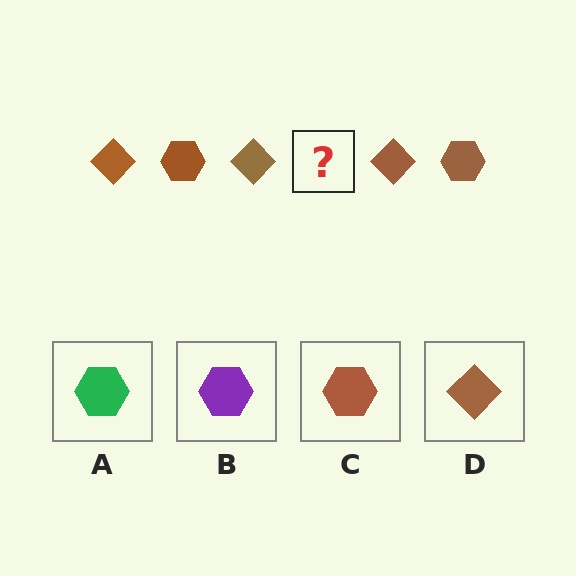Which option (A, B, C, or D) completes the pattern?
C.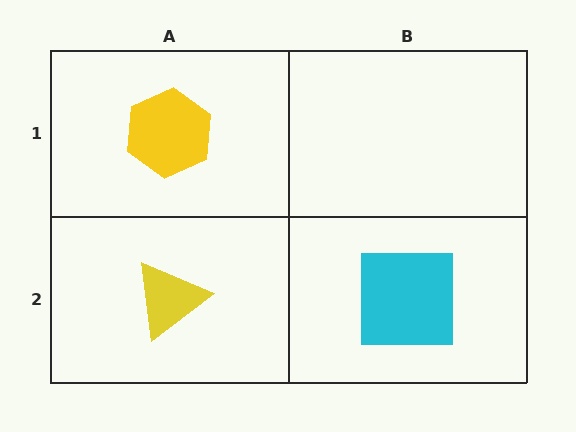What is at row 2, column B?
A cyan square.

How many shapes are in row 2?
2 shapes.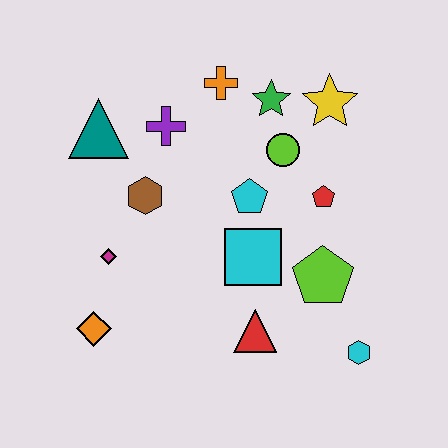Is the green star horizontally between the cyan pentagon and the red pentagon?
Yes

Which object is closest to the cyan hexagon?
The lime pentagon is closest to the cyan hexagon.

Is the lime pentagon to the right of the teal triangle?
Yes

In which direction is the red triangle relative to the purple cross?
The red triangle is below the purple cross.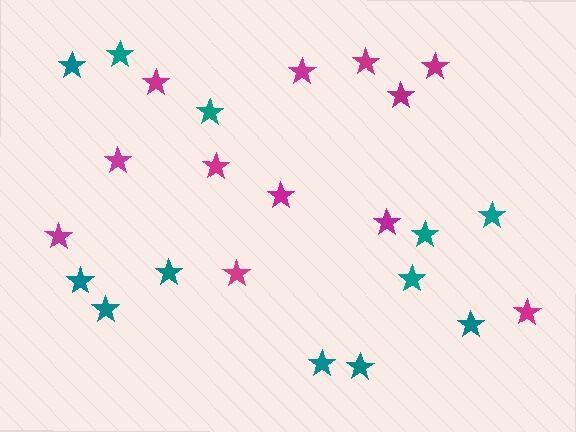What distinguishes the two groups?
There are 2 groups: one group of teal stars (12) and one group of magenta stars (12).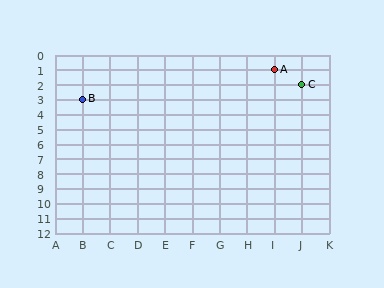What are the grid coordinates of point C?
Point C is at grid coordinates (J, 2).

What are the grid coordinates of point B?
Point B is at grid coordinates (B, 3).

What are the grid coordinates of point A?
Point A is at grid coordinates (I, 1).